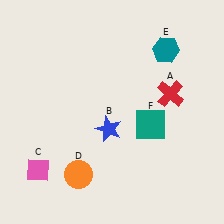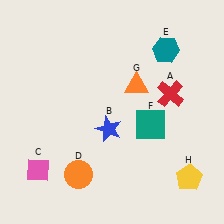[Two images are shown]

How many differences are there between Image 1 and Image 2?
There are 2 differences between the two images.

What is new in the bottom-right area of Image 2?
A yellow pentagon (H) was added in the bottom-right area of Image 2.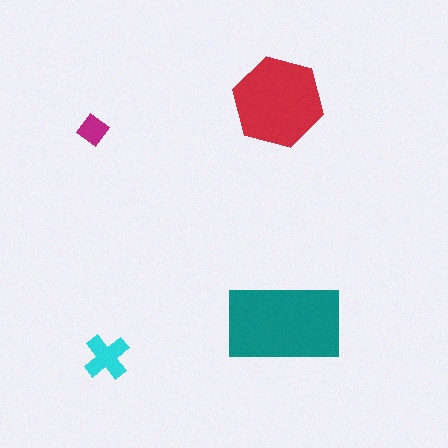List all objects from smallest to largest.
The magenta diamond, the cyan cross, the red hexagon, the teal rectangle.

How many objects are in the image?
There are 4 objects in the image.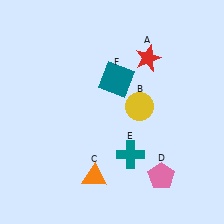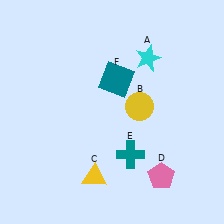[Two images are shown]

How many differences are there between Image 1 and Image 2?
There are 2 differences between the two images.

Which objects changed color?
A changed from red to cyan. C changed from orange to yellow.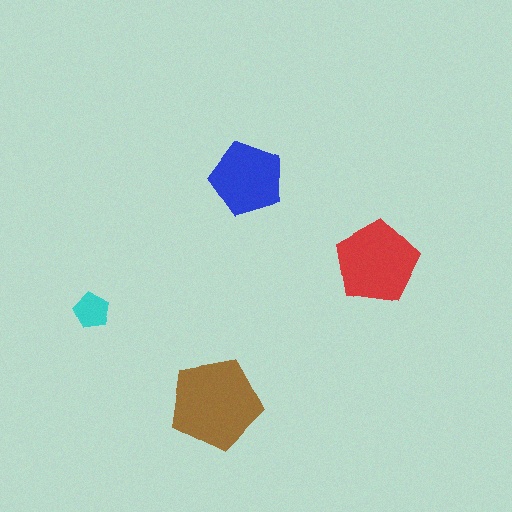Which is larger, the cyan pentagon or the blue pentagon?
The blue one.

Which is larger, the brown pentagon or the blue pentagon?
The brown one.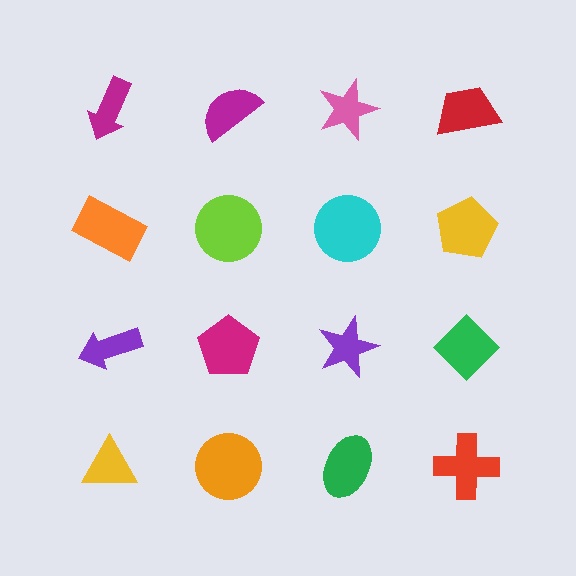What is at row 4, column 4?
A red cross.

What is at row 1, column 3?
A pink star.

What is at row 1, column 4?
A red trapezoid.